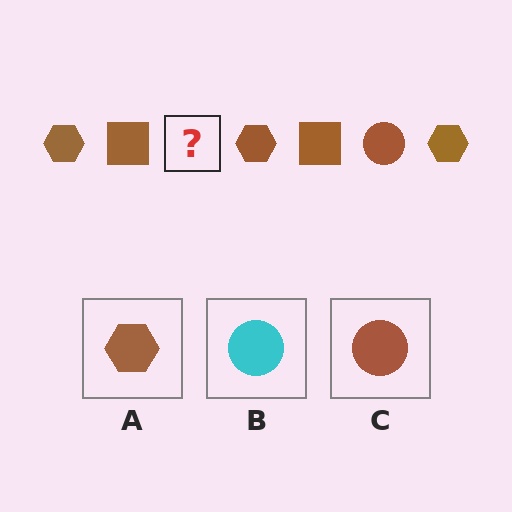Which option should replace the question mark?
Option C.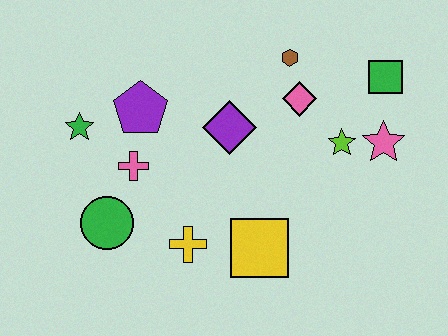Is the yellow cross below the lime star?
Yes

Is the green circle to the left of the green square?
Yes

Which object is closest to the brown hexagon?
The pink diamond is closest to the brown hexagon.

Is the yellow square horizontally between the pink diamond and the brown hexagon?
No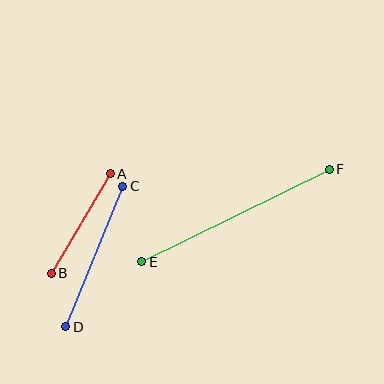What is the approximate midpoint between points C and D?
The midpoint is at approximately (94, 257) pixels.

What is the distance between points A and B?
The distance is approximately 116 pixels.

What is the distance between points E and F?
The distance is approximately 209 pixels.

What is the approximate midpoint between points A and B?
The midpoint is at approximately (81, 224) pixels.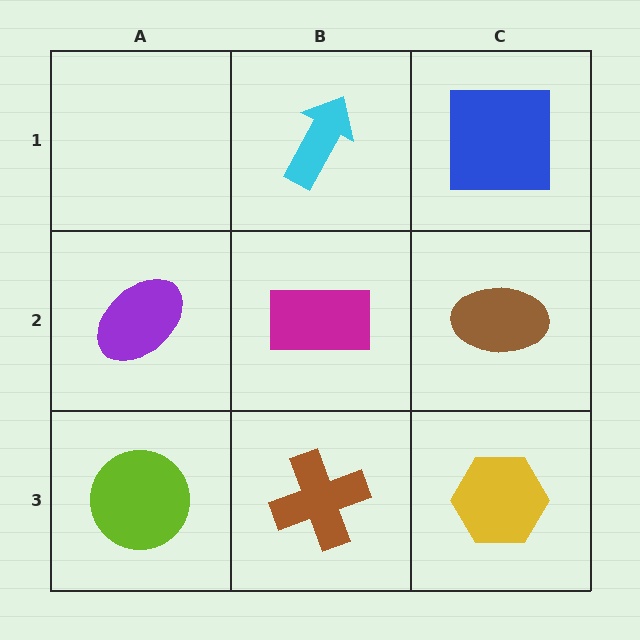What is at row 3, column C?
A yellow hexagon.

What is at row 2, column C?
A brown ellipse.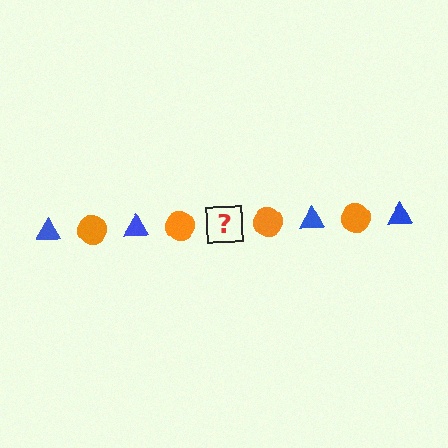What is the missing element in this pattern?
The missing element is a blue triangle.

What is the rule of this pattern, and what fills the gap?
The rule is that the pattern alternates between blue triangle and orange circle. The gap should be filled with a blue triangle.